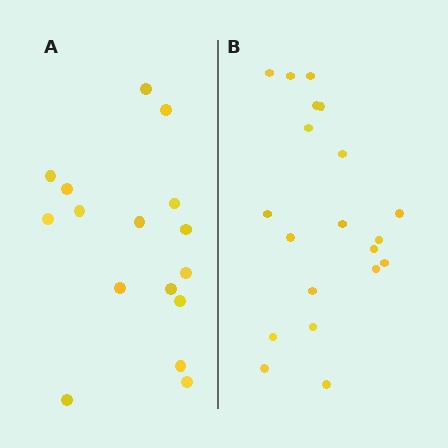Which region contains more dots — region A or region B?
Region B (the right region) has more dots.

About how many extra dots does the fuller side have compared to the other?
Region B has about 4 more dots than region A.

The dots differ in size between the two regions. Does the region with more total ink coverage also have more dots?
No. Region A has more total ink coverage because its dots are larger, but region B actually contains more individual dots. Total area can be misleading — the number of items is what matters here.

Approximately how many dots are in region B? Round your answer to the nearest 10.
About 20 dots.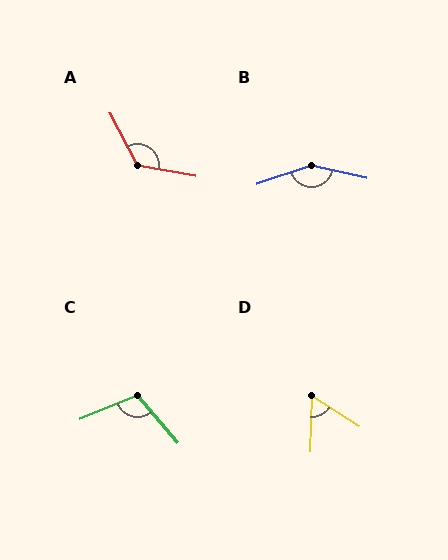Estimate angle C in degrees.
Approximately 108 degrees.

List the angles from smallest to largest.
D (59°), C (108°), A (128°), B (148°).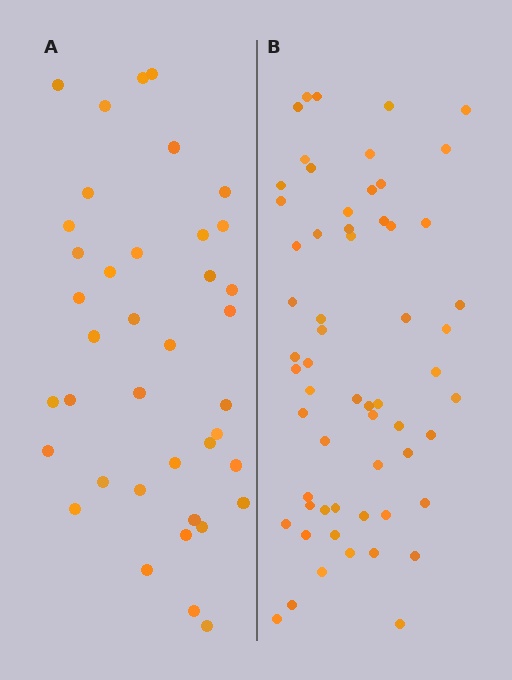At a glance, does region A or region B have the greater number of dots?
Region B (the right region) has more dots.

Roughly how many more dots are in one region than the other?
Region B has approximately 20 more dots than region A.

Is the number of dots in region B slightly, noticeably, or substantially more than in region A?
Region B has substantially more. The ratio is roughly 1.5 to 1.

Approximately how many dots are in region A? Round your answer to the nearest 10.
About 40 dots. (The exact count is 39, which rounds to 40.)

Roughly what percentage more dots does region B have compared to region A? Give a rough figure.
About 55% more.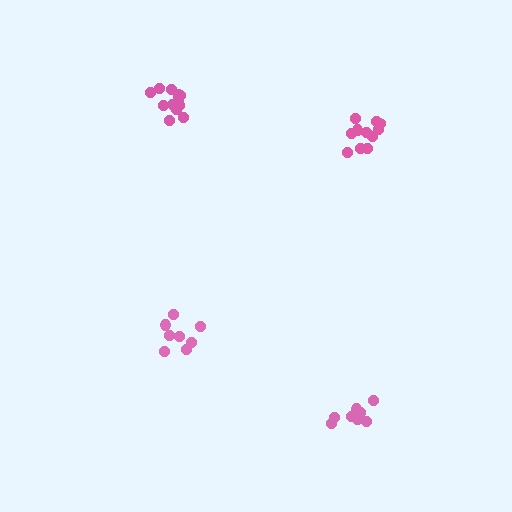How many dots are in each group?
Group 1: 8 dots, Group 2: 11 dots, Group 3: 13 dots, Group 4: 8 dots (40 total).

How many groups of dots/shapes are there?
There are 4 groups.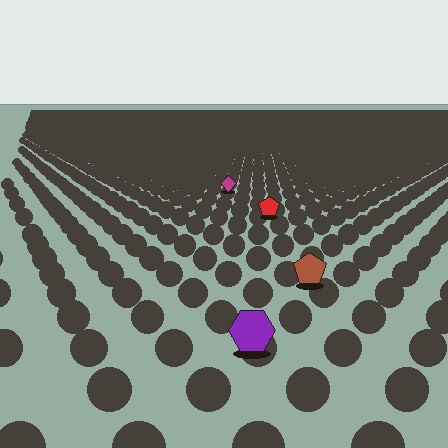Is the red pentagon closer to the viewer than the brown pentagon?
No. The brown pentagon is closer — you can tell from the texture gradient: the ground texture is coarser near it.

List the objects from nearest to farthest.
From nearest to farthest: the purple hexagon, the brown pentagon, the red pentagon, the magenta diamond.